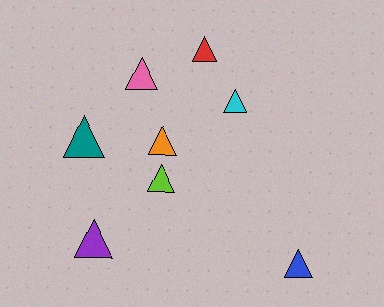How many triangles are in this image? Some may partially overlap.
There are 8 triangles.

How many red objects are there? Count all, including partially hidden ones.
There is 1 red object.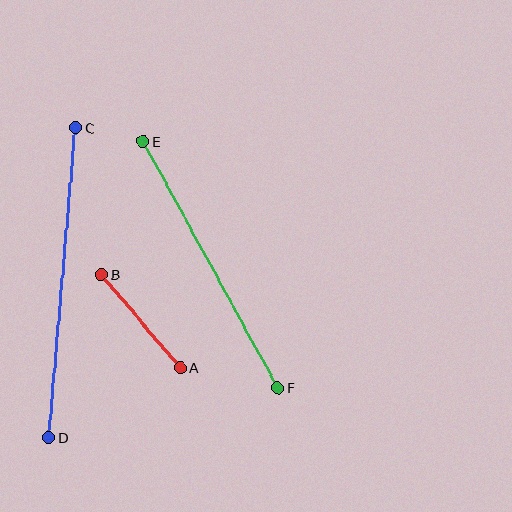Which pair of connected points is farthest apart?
Points C and D are farthest apart.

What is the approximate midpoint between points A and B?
The midpoint is at approximately (141, 321) pixels.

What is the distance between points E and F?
The distance is approximately 281 pixels.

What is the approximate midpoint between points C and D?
The midpoint is at approximately (62, 283) pixels.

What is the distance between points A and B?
The distance is approximately 122 pixels.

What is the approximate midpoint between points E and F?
The midpoint is at approximately (211, 265) pixels.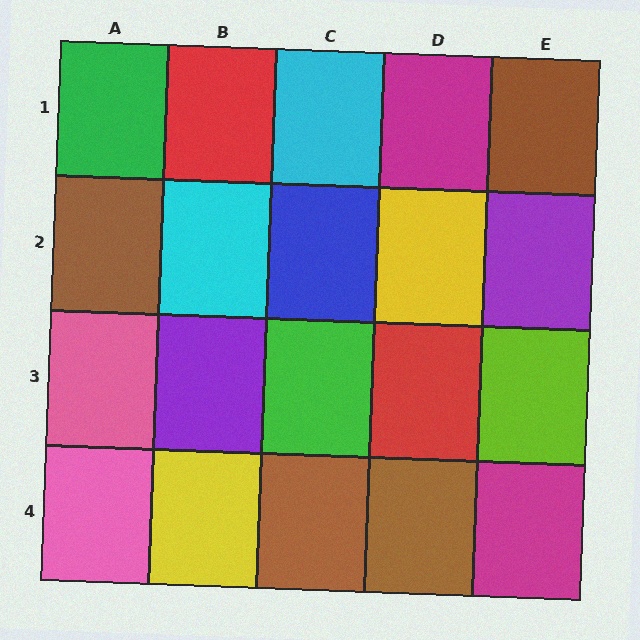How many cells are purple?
2 cells are purple.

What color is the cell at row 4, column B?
Yellow.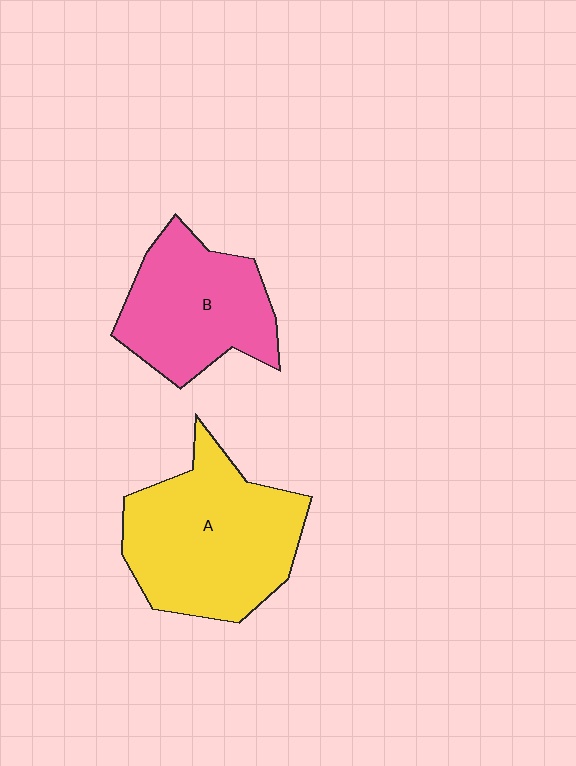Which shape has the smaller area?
Shape B (pink).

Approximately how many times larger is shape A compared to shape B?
Approximately 1.3 times.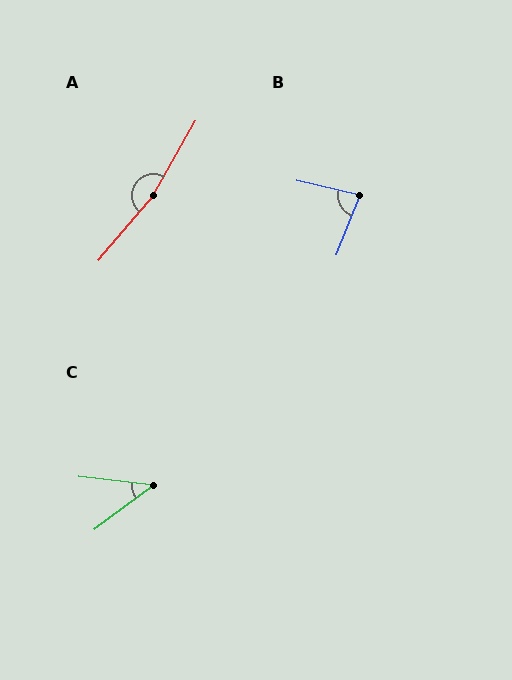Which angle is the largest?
A, at approximately 169 degrees.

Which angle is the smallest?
C, at approximately 43 degrees.